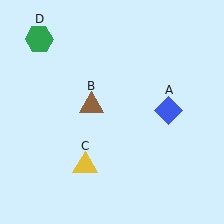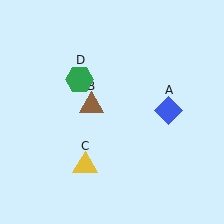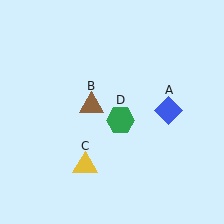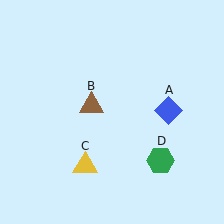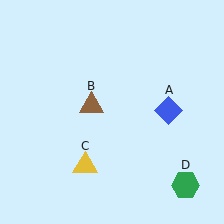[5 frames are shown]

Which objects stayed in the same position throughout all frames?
Blue diamond (object A) and brown triangle (object B) and yellow triangle (object C) remained stationary.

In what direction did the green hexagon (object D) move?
The green hexagon (object D) moved down and to the right.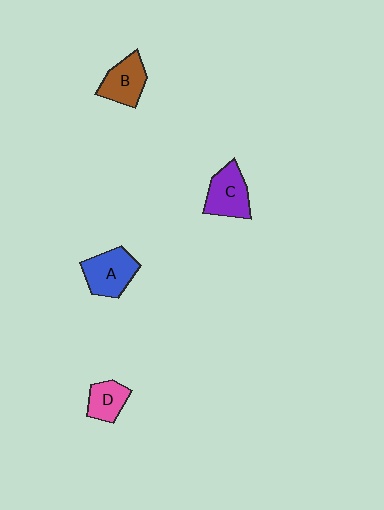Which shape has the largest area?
Shape A (blue).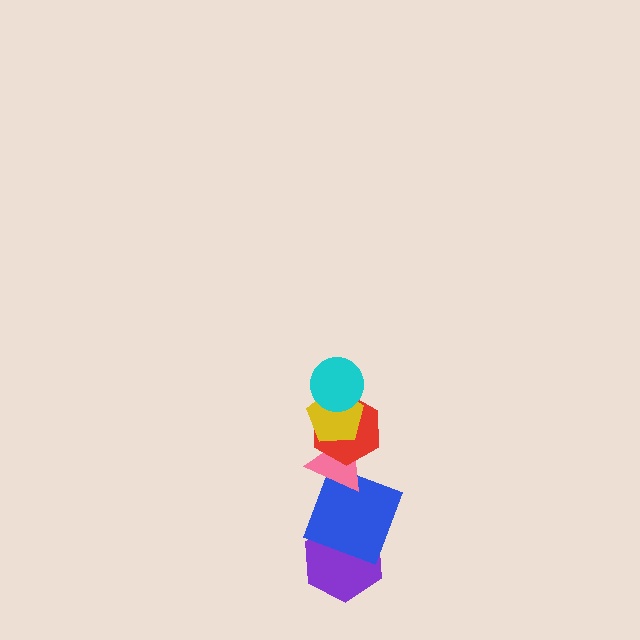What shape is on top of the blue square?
The pink triangle is on top of the blue square.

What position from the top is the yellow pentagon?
The yellow pentagon is 2nd from the top.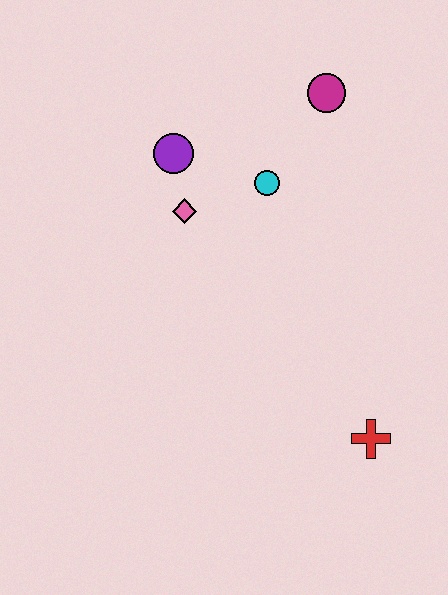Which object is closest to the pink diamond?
The purple circle is closest to the pink diamond.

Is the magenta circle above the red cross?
Yes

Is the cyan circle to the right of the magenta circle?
No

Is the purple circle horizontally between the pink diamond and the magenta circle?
No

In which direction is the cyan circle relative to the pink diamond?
The cyan circle is to the right of the pink diamond.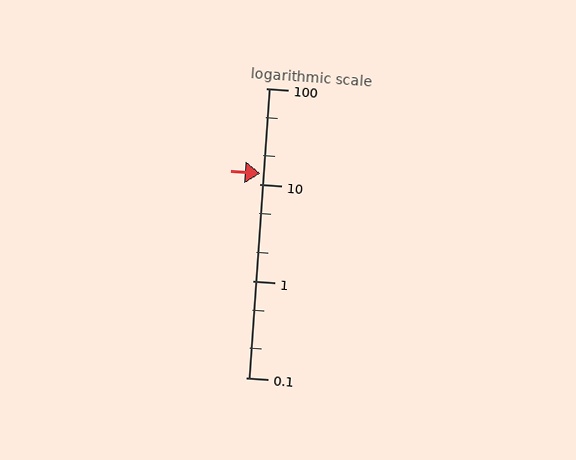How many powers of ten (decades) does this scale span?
The scale spans 3 decades, from 0.1 to 100.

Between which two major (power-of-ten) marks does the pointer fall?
The pointer is between 10 and 100.